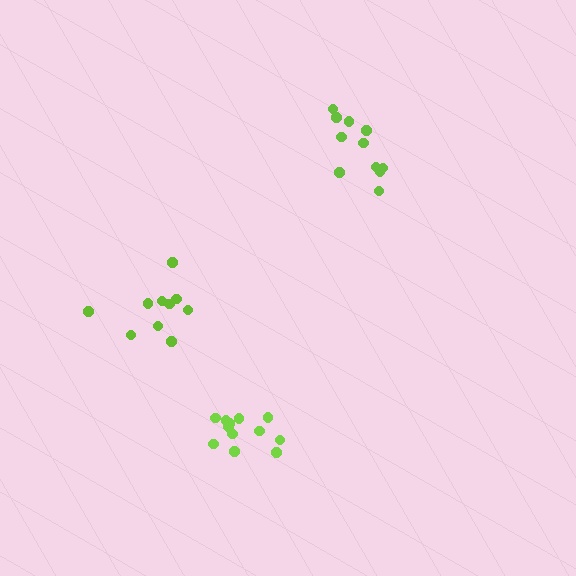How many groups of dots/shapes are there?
There are 3 groups.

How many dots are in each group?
Group 1: 10 dots, Group 2: 11 dots, Group 3: 12 dots (33 total).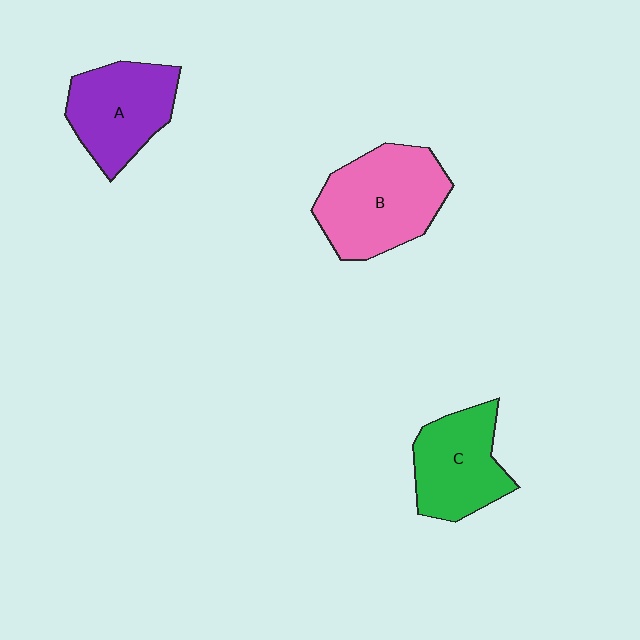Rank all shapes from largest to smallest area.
From largest to smallest: B (pink), A (purple), C (green).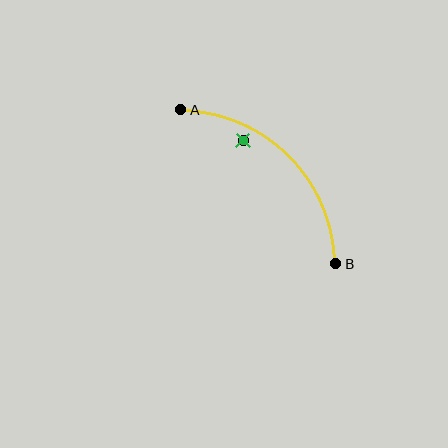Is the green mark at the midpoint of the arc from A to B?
No — the green mark does not lie on the arc at all. It sits slightly inside the curve.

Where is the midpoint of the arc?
The arc midpoint is the point on the curve farthest from the straight line joining A and B. It sits above and to the right of that line.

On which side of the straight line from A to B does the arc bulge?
The arc bulges above and to the right of the straight line connecting A and B.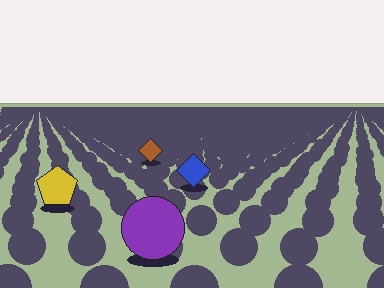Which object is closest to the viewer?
The purple circle is closest. The texture marks near it are larger and more spread out.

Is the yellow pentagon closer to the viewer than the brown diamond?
Yes. The yellow pentagon is closer — you can tell from the texture gradient: the ground texture is coarser near it.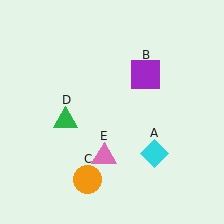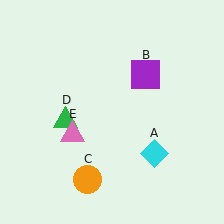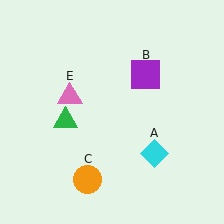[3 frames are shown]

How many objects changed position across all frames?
1 object changed position: pink triangle (object E).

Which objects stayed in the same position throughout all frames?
Cyan diamond (object A) and purple square (object B) and orange circle (object C) and green triangle (object D) remained stationary.